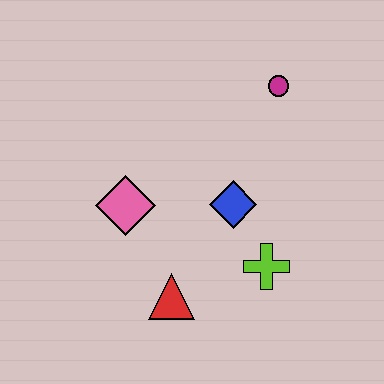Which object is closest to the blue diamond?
The lime cross is closest to the blue diamond.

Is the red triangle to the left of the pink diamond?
No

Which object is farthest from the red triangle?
The magenta circle is farthest from the red triangle.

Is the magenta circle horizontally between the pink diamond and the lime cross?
No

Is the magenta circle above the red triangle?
Yes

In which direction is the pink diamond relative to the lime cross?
The pink diamond is to the left of the lime cross.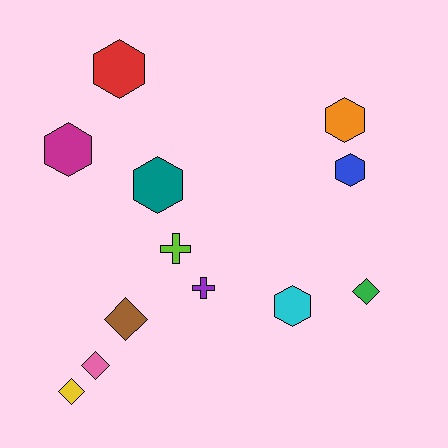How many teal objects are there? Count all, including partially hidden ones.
There is 1 teal object.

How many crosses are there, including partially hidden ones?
There are 2 crosses.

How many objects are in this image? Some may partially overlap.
There are 12 objects.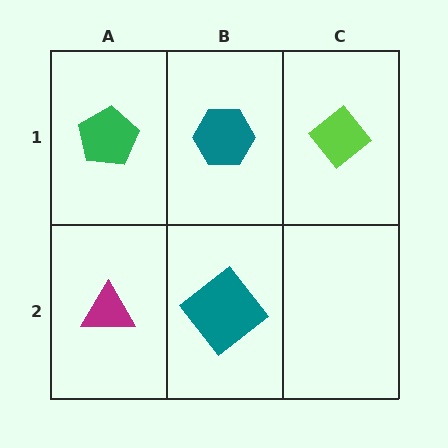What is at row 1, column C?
A lime diamond.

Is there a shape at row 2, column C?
No, that cell is empty.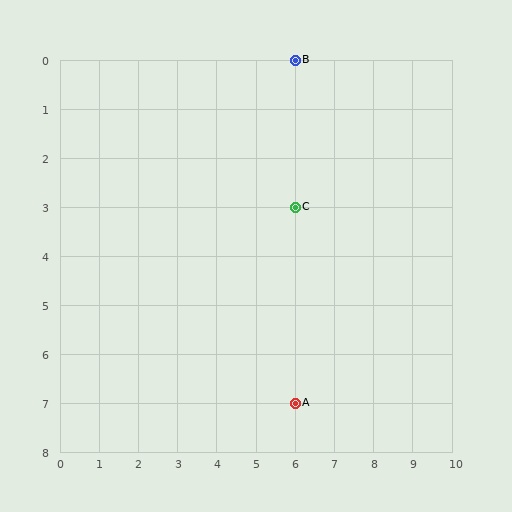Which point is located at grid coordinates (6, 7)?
Point A is at (6, 7).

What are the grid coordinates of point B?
Point B is at grid coordinates (6, 0).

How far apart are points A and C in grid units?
Points A and C are 4 rows apart.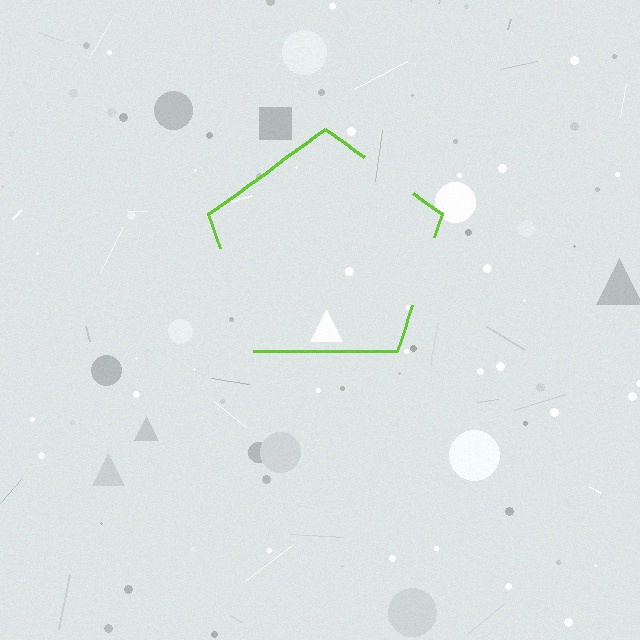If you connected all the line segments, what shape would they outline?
They would outline a pentagon.